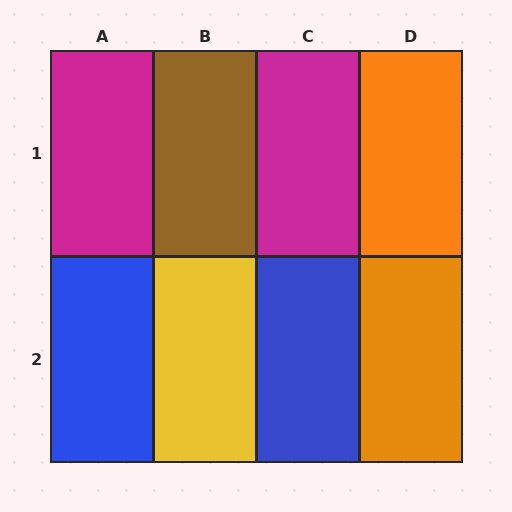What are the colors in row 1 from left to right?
Magenta, brown, magenta, orange.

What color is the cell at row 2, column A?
Blue.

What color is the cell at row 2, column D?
Orange.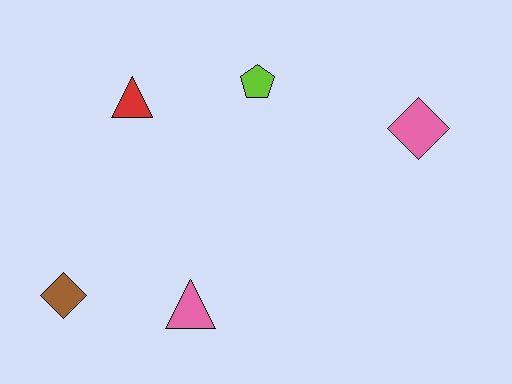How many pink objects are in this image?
There are 2 pink objects.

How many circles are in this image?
There are no circles.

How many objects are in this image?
There are 5 objects.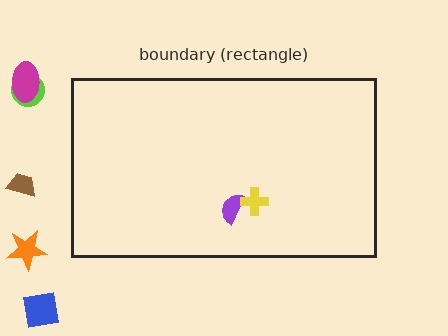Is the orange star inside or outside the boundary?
Outside.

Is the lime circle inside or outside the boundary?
Outside.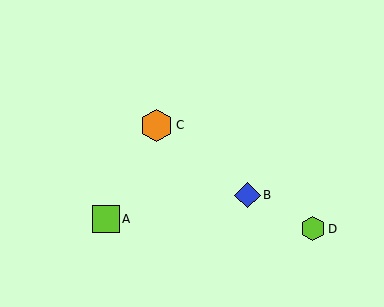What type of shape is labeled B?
Shape B is a blue diamond.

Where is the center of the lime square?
The center of the lime square is at (106, 219).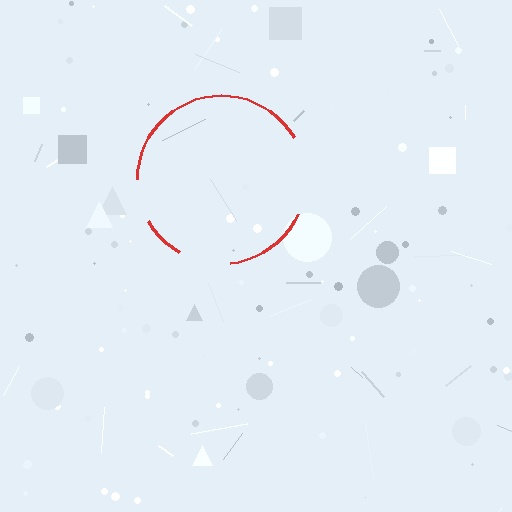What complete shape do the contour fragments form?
The contour fragments form a circle.